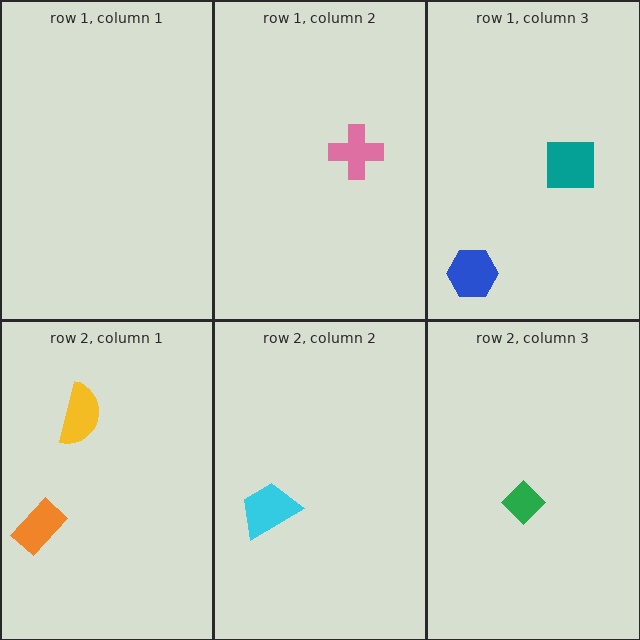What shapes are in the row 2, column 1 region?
The yellow semicircle, the orange rectangle.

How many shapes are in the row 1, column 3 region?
2.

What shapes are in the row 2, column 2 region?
The cyan trapezoid.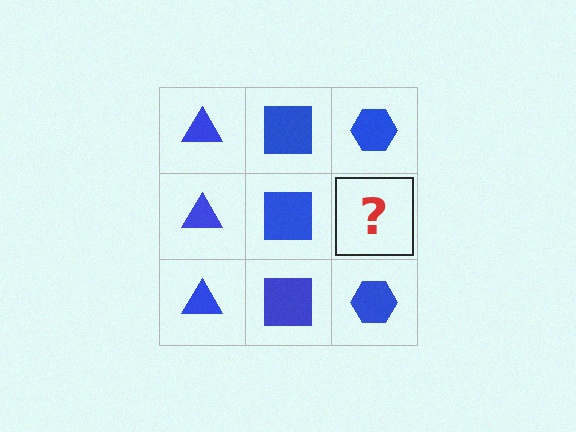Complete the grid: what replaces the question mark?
The question mark should be replaced with a blue hexagon.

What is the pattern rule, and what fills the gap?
The rule is that each column has a consistent shape. The gap should be filled with a blue hexagon.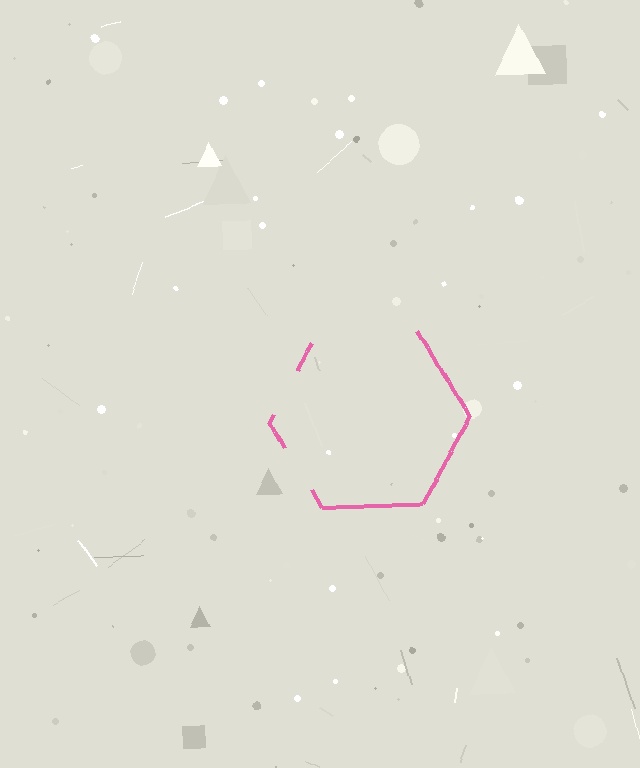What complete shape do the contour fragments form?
The contour fragments form a hexagon.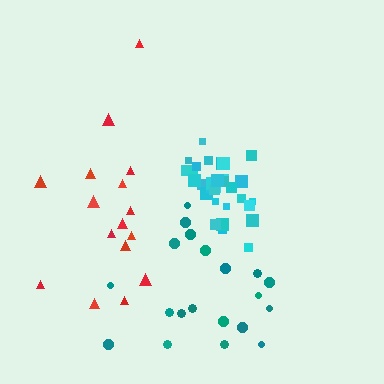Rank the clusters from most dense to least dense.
cyan, teal, red.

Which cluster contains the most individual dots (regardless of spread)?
Cyan (32).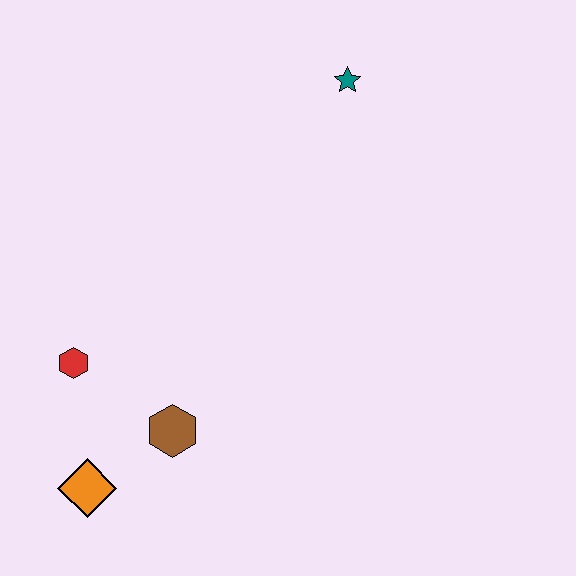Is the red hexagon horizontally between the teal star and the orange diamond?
No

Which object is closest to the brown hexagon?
The orange diamond is closest to the brown hexagon.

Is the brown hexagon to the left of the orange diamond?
No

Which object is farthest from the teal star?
The orange diamond is farthest from the teal star.